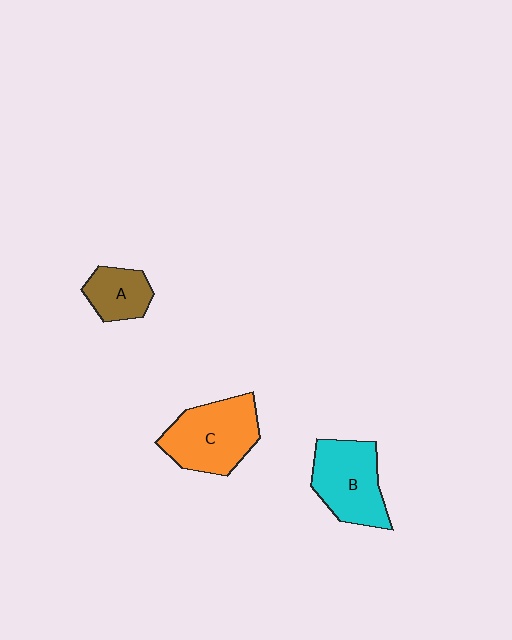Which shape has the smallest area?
Shape A (brown).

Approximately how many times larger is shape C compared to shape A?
Approximately 1.9 times.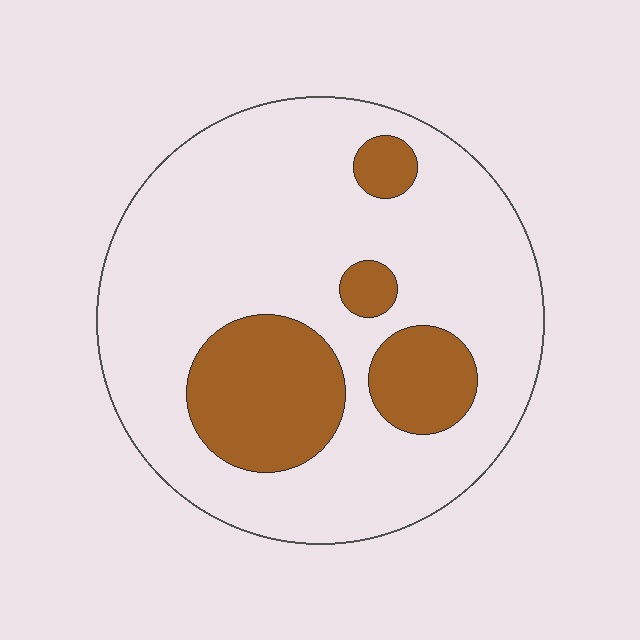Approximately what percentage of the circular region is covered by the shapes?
Approximately 20%.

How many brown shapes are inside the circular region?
4.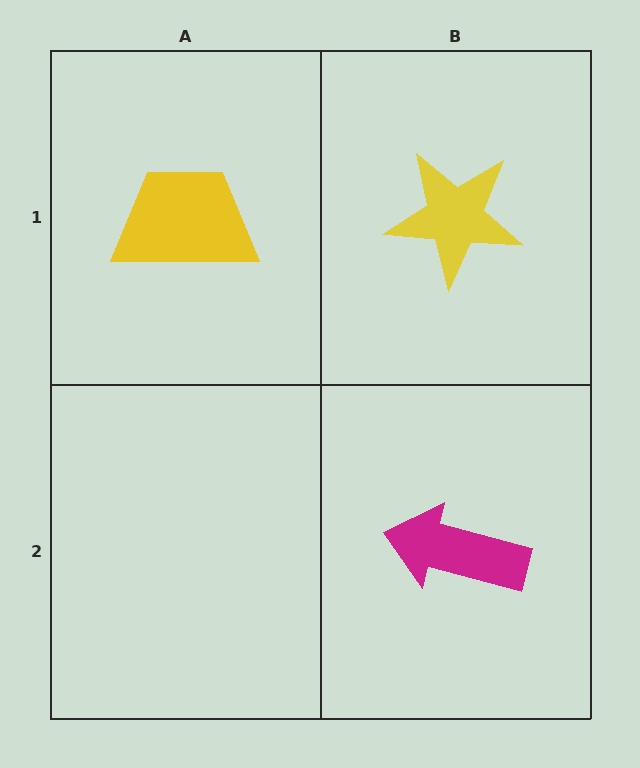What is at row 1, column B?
A yellow star.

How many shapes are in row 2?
1 shape.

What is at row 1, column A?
A yellow trapezoid.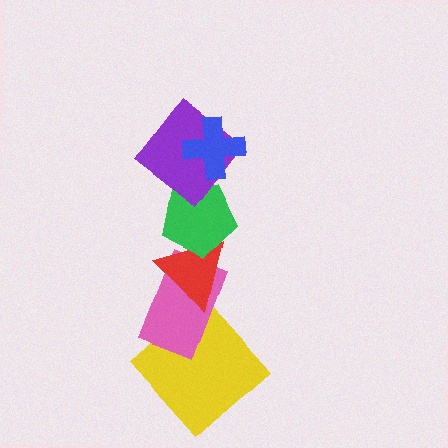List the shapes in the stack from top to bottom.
From top to bottom: the blue cross, the purple diamond, the green pentagon, the red triangle, the pink rectangle, the yellow diamond.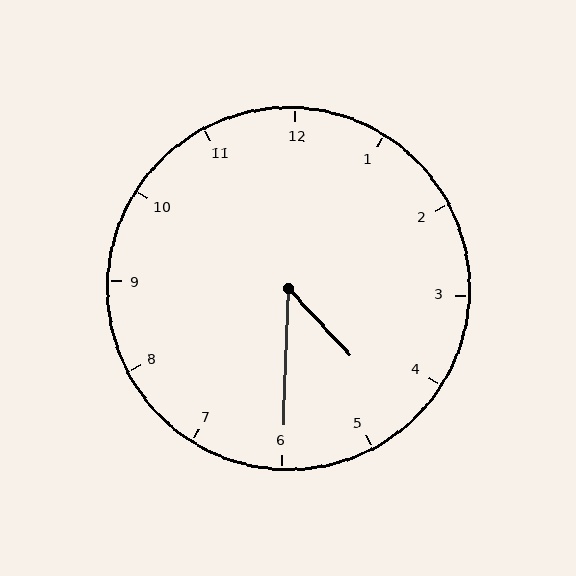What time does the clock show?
4:30.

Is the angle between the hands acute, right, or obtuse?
It is acute.